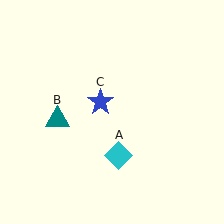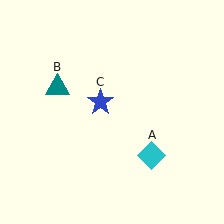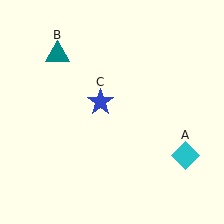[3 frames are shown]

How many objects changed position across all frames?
2 objects changed position: cyan diamond (object A), teal triangle (object B).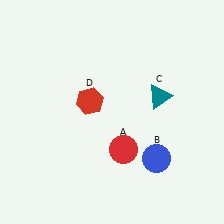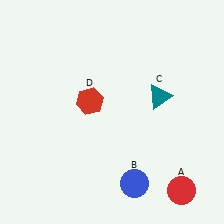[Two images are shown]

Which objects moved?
The objects that moved are: the red circle (A), the blue circle (B).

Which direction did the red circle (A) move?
The red circle (A) moved right.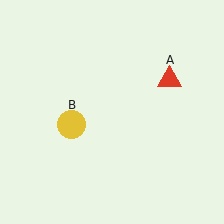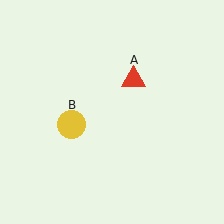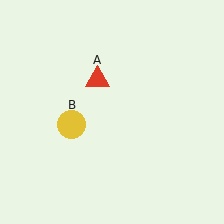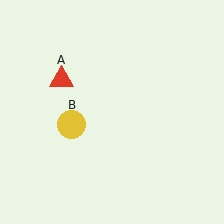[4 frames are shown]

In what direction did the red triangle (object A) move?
The red triangle (object A) moved left.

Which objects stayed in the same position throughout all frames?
Yellow circle (object B) remained stationary.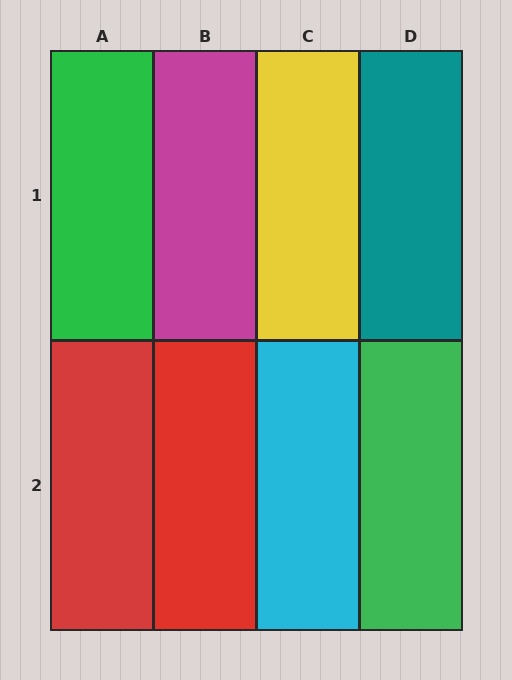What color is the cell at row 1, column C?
Yellow.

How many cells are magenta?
1 cell is magenta.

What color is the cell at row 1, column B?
Magenta.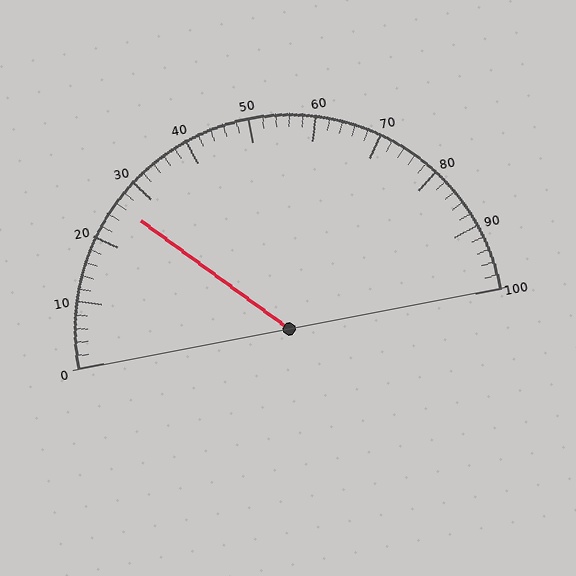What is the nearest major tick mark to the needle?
The nearest major tick mark is 30.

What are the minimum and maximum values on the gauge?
The gauge ranges from 0 to 100.